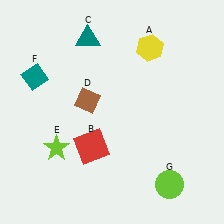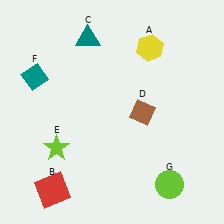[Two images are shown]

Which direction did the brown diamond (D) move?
The brown diamond (D) moved right.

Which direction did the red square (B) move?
The red square (B) moved down.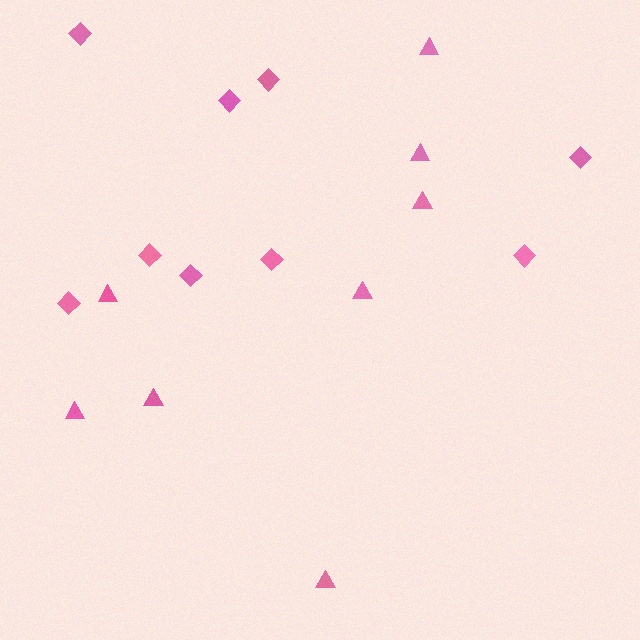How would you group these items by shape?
There are 2 groups: one group of diamonds (9) and one group of triangles (8).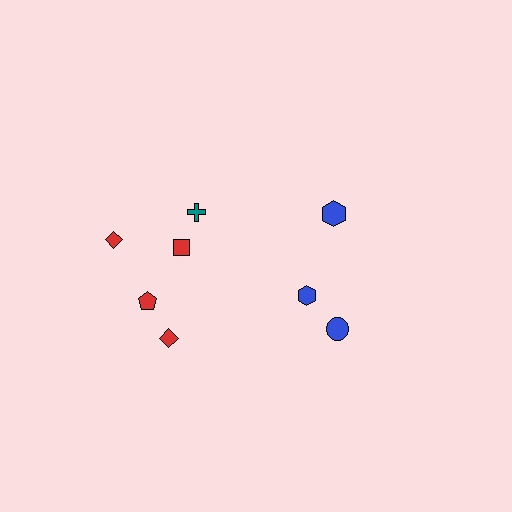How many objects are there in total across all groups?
There are 8 objects.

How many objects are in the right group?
There are 3 objects.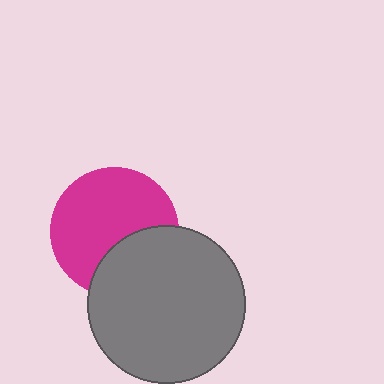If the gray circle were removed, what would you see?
You would see the complete magenta circle.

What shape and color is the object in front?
The object in front is a gray circle.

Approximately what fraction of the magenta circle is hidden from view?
Roughly 32% of the magenta circle is hidden behind the gray circle.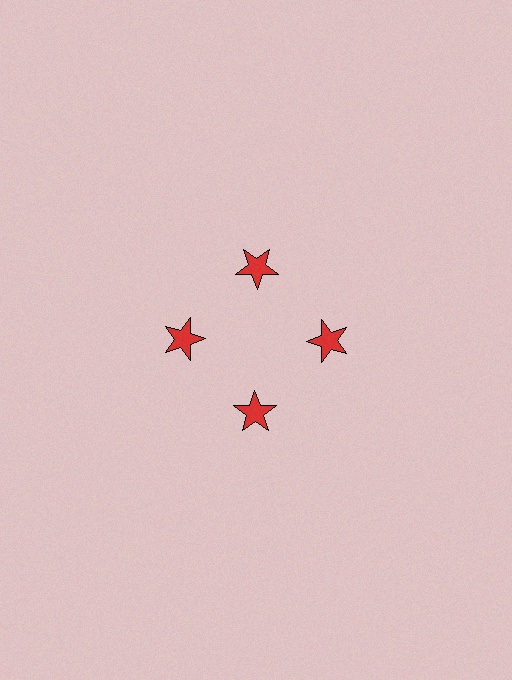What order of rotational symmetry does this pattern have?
This pattern has 4-fold rotational symmetry.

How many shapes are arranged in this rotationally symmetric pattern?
There are 4 shapes, arranged in 4 groups of 1.